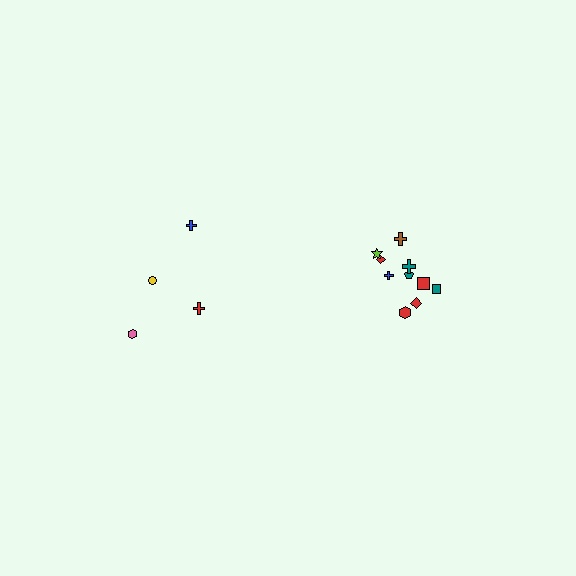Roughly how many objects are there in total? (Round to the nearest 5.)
Roughly 15 objects in total.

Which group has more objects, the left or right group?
The right group.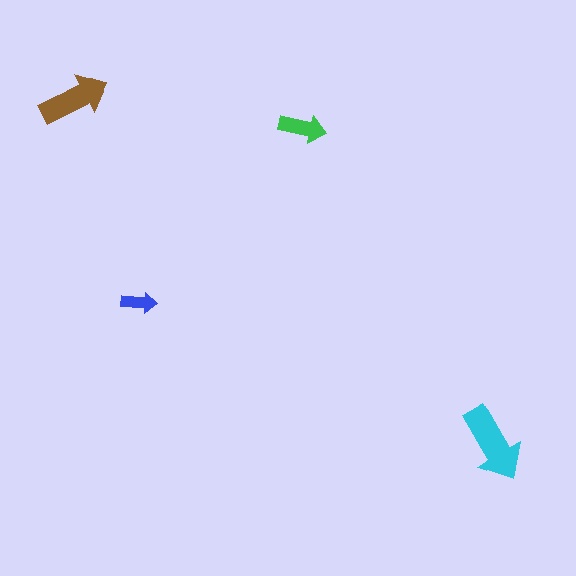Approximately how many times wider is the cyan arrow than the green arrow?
About 1.5 times wider.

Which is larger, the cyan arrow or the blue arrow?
The cyan one.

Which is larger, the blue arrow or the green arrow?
The green one.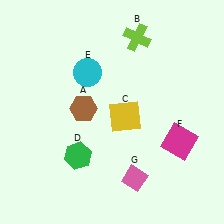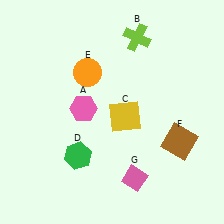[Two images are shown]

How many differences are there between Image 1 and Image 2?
There are 3 differences between the two images.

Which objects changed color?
A changed from brown to pink. E changed from cyan to orange. F changed from magenta to brown.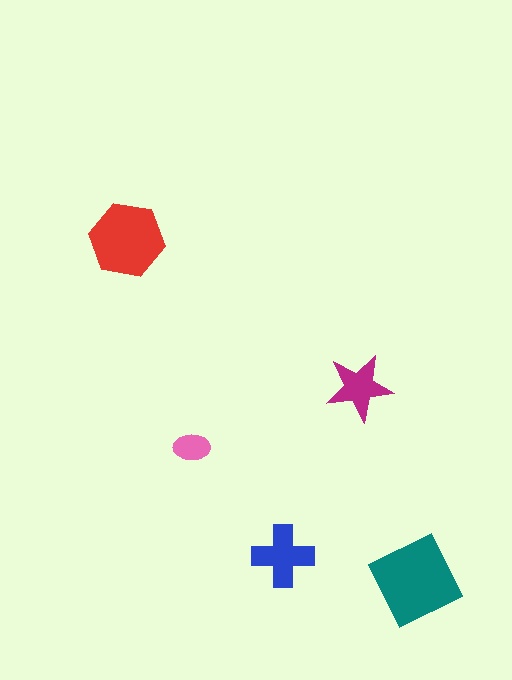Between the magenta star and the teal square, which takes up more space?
The teal square.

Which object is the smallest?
The pink ellipse.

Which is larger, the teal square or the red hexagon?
The teal square.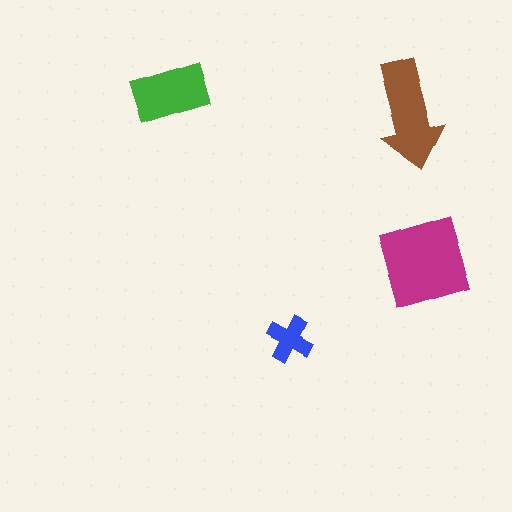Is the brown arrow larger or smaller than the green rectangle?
Larger.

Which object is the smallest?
The blue cross.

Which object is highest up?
The green rectangle is topmost.